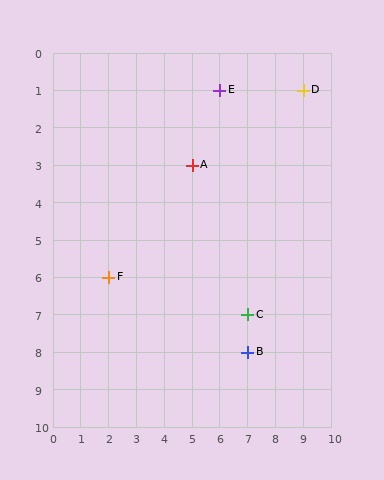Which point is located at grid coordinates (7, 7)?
Point C is at (7, 7).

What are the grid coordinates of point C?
Point C is at grid coordinates (7, 7).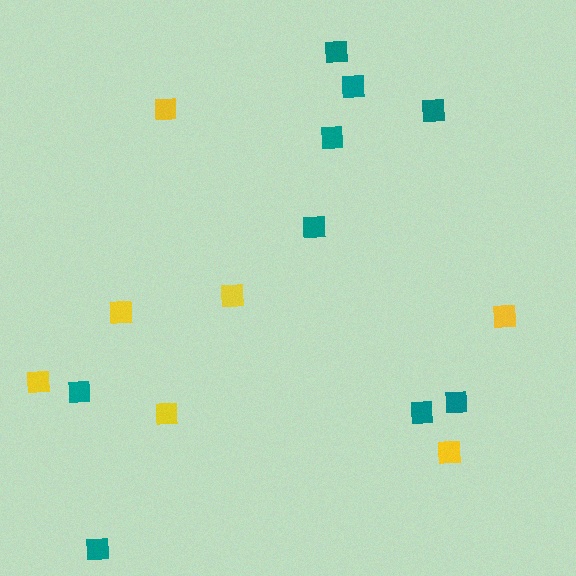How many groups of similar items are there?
There are 2 groups: one group of yellow squares (7) and one group of teal squares (9).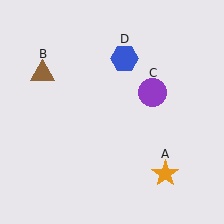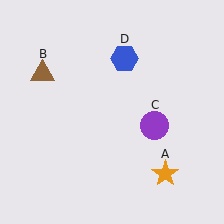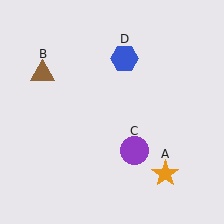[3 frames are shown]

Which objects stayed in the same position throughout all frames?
Orange star (object A) and brown triangle (object B) and blue hexagon (object D) remained stationary.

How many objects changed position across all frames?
1 object changed position: purple circle (object C).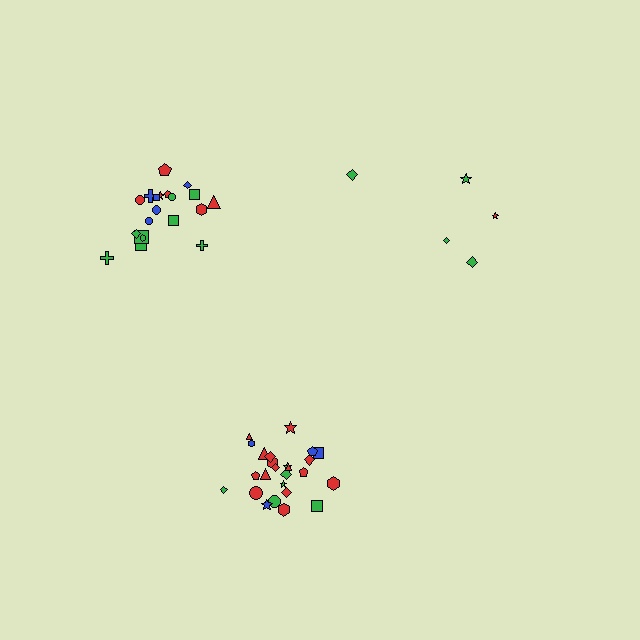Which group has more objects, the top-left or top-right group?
The top-left group.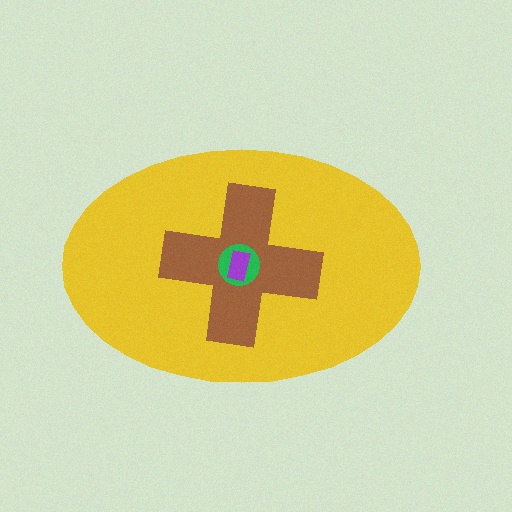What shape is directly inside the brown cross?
The green circle.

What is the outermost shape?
The yellow ellipse.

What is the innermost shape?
The purple rectangle.